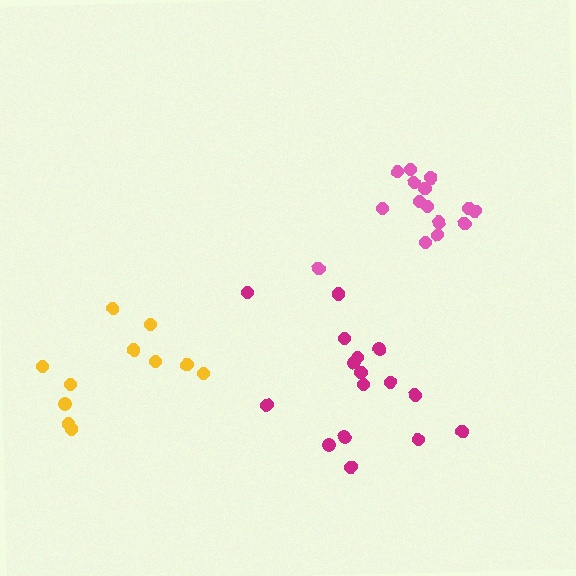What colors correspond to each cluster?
The clusters are colored: magenta, pink, yellow.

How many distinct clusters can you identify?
There are 3 distinct clusters.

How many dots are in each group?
Group 1: 16 dots, Group 2: 15 dots, Group 3: 11 dots (42 total).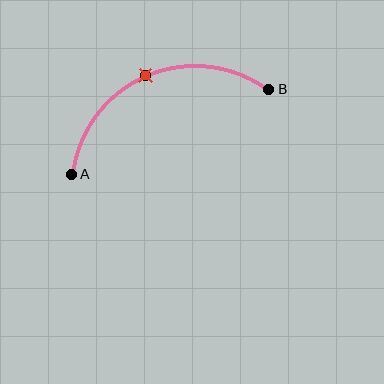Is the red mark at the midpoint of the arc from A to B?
Yes. The red mark lies on the arc at equal arc-length from both A and B — it is the arc midpoint.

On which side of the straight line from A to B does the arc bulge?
The arc bulges above the straight line connecting A and B.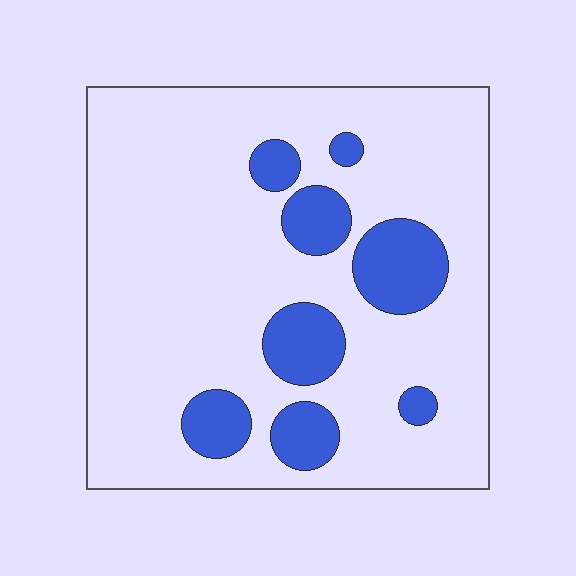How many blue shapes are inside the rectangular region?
8.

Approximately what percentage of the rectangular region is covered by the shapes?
Approximately 20%.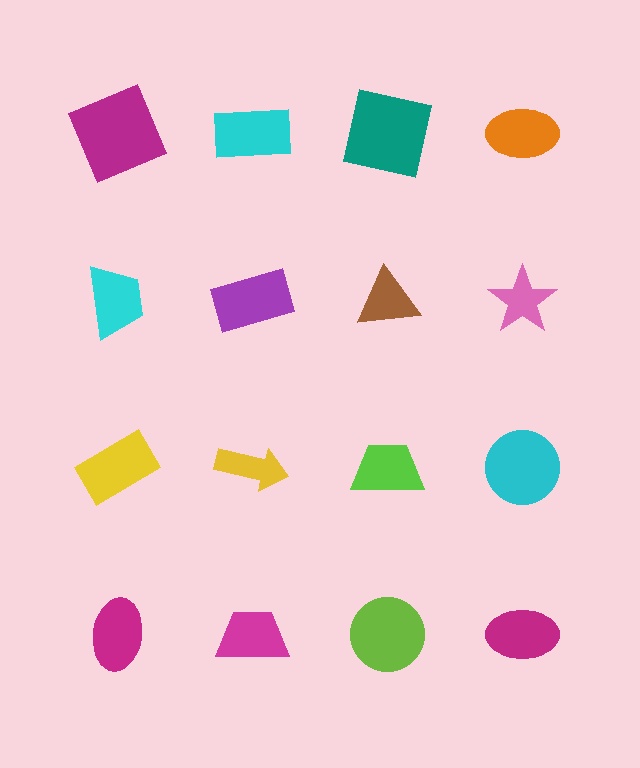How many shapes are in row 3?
4 shapes.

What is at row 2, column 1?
A cyan trapezoid.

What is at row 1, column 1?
A magenta square.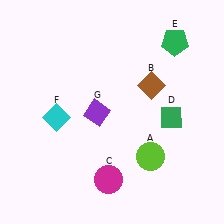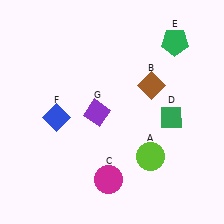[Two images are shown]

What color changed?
The diamond (F) changed from cyan in Image 1 to blue in Image 2.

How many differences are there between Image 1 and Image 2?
There is 1 difference between the two images.